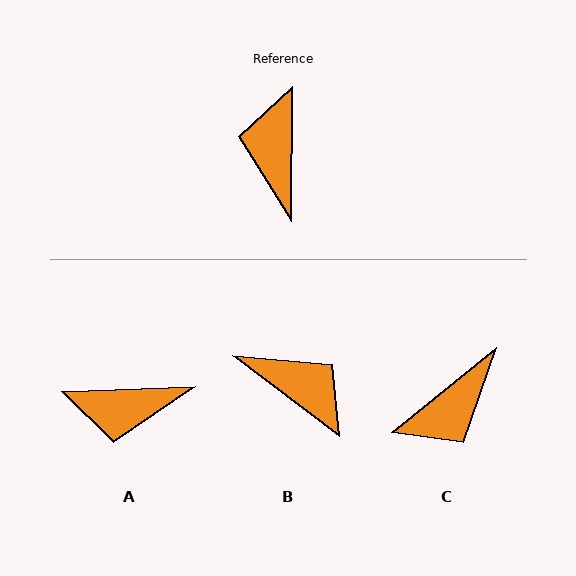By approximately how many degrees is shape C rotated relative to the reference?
Approximately 129 degrees counter-clockwise.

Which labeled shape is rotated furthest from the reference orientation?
C, about 129 degrees away.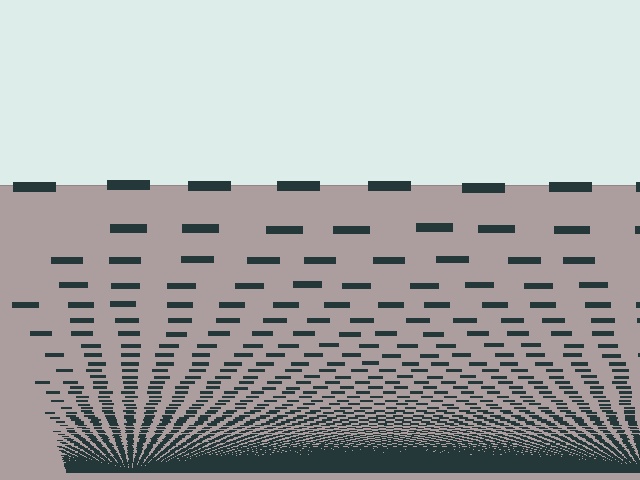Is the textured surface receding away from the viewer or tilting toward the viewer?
The surface appears to tilt toward the viewer. Texture elements get larger and sparser toward the top.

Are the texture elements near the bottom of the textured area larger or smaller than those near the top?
Smaller. The gradient is inverted — elements near the bottom are smaller and denser.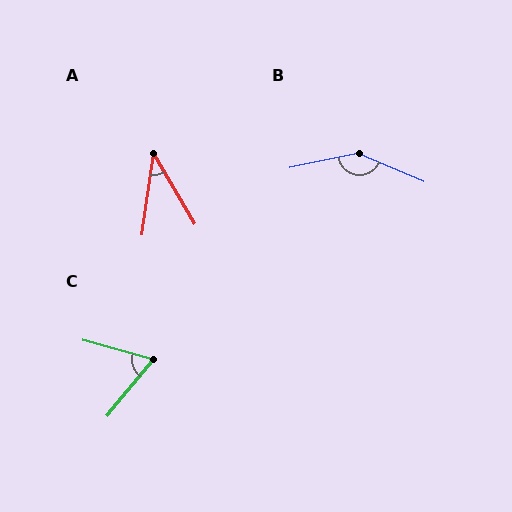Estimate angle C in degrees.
Approximately 66 degrees.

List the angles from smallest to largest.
A (39°), C (66°), B (146°).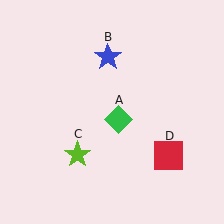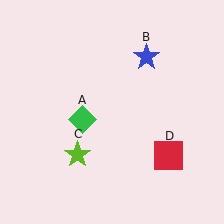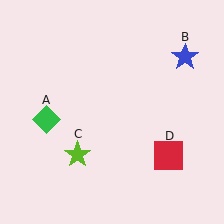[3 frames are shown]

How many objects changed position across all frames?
2 objects changed position: green diamond (object A), blue star (object B).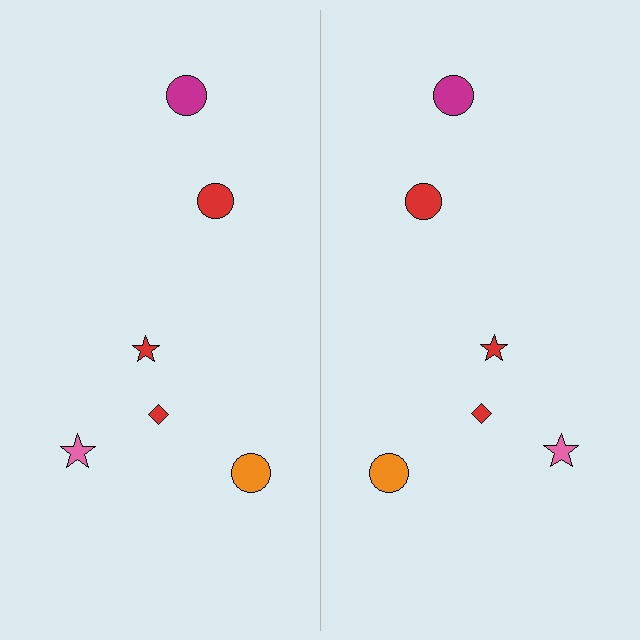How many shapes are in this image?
There are 12 shapes in this image.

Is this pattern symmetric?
Yes, this pattern has bilateral (reflection) symmetry.